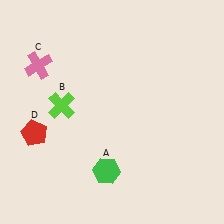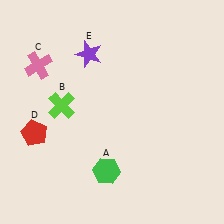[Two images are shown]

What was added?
A purple star (E) was added in Image 2.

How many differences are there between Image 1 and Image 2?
There is 1 difference between the two images.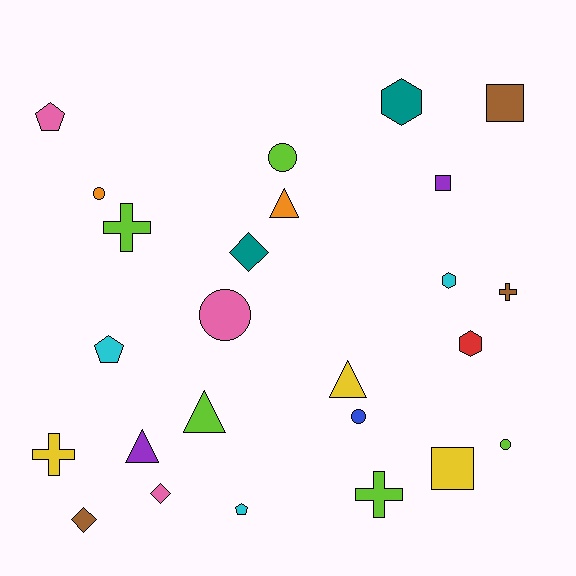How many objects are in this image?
There are 25 objects.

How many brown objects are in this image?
There are 3 brown objects.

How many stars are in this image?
There are no stars.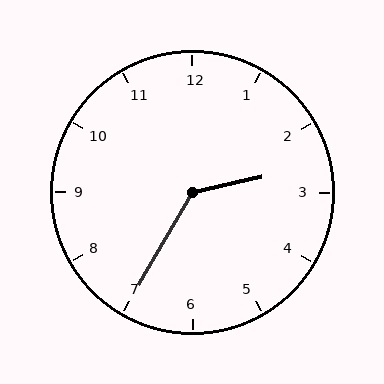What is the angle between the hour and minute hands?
Approximately 132 degrees.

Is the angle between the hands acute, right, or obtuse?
It is obtuse.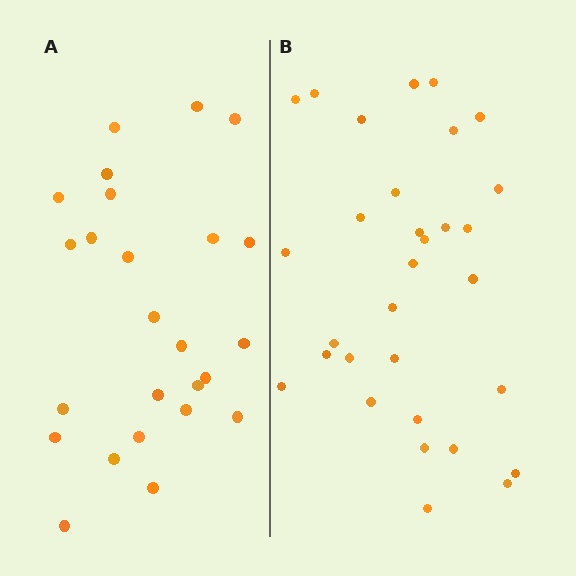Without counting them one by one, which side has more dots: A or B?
Region B (the right region) has more dots.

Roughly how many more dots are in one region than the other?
Region B has about 6 more dots than region A.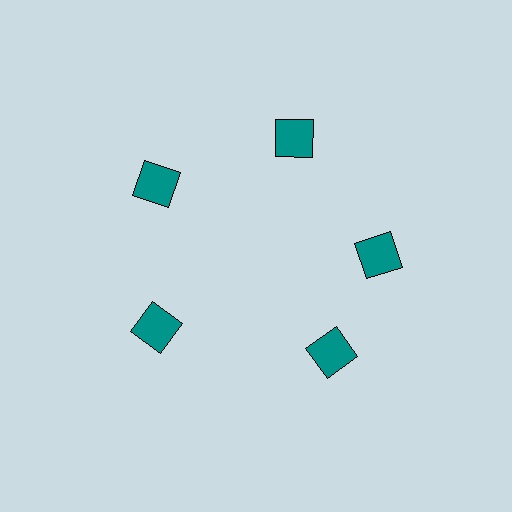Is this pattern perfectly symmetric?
No. The 5 teal squares are arranged in a ring, but one element near the 5 o'clock position is rotated out of alignment along the ring, breaking the 5-fold rotational symmetry.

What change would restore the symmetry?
The symmetry would be restored by rotating it back into even spacing with its neighbors so that all 5 squares sit at equal angles and equal distance from the center.